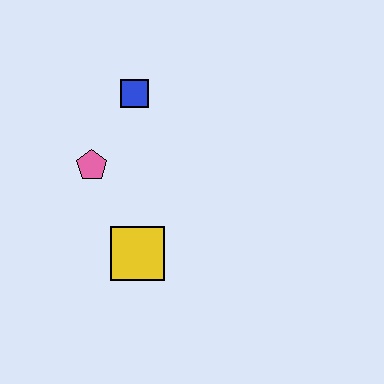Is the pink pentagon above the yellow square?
Yes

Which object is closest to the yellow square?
The pink pentagon is closest to the yellow square.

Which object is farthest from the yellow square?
The blue square is farthest from the yellow square.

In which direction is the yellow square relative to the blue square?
The yellow square is below the blue square.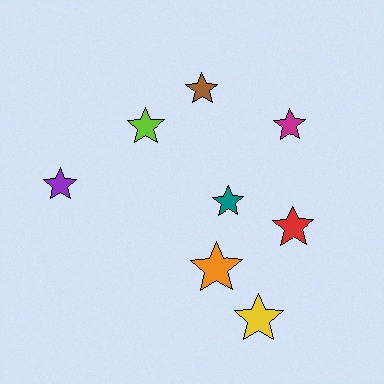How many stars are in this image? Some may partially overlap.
There are 8 stars.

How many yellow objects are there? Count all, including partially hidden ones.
There is 1 yellow object.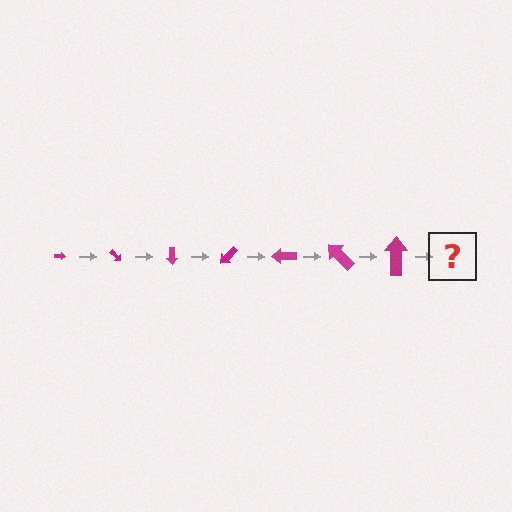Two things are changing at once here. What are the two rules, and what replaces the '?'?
The two rules are that the arrow grows larger each step and it rotates 45 degrees each step. The '?' should be an arrow, larger than the previous one and rotated 315 degrees from the start.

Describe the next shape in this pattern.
It should be an arrow, larger than the previous one and rotated 315 degrees from the start.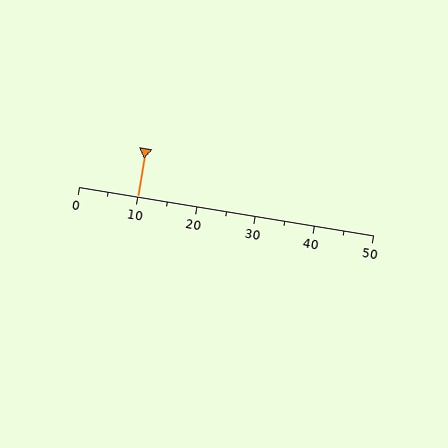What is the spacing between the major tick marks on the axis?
The major ticks are spaced 10 apart.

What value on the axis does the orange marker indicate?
The marker indicates approximately 10.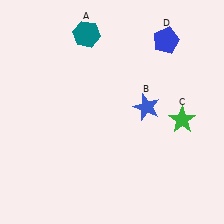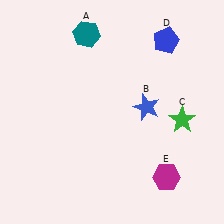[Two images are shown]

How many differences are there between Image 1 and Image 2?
There is 1 difference between the two images.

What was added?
A magenta hexagon (E) was added in Image 2.